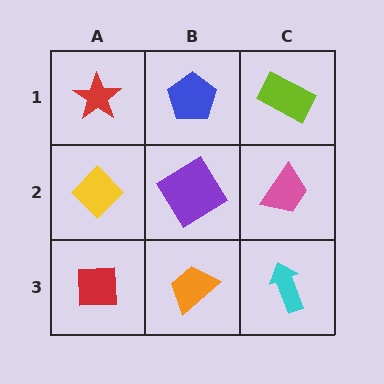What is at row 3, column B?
An orange trapezoid.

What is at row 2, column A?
A yellow diamond.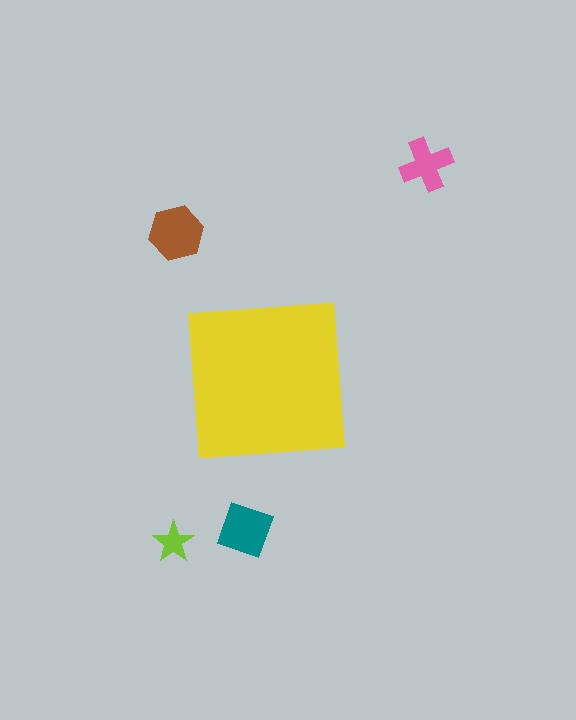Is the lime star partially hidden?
No, the lime star is fully visible.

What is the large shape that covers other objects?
A yellow square.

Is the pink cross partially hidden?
No, the pink cross is fully visible.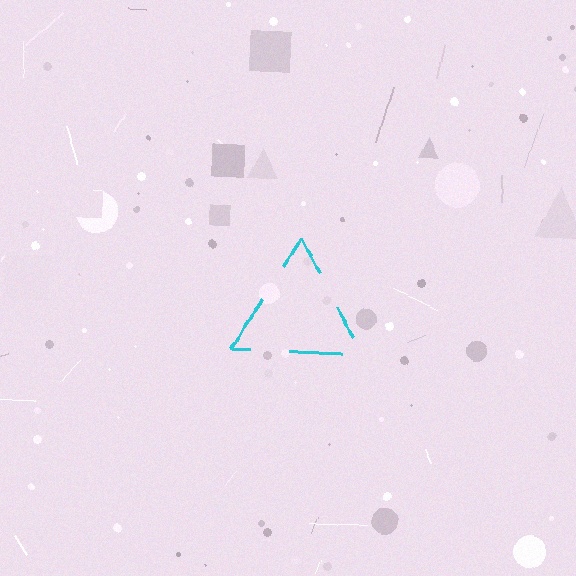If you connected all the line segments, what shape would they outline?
They would outline a triangle.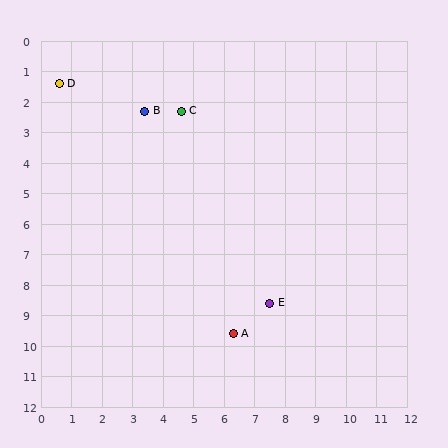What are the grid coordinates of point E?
Point E is at approximately (7.5, 8.6).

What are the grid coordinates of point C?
Point C is at approximately (4.6, 2.3).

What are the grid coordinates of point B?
Point B is at approximately (3.4, 2.3).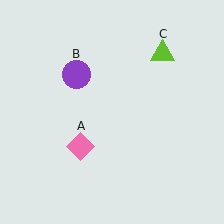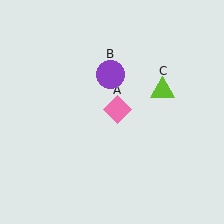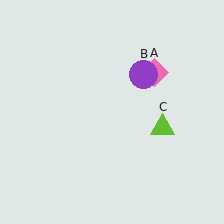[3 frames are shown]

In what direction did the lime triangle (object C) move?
The lime triangle (object C) moved down.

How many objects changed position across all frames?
3 objects changed position: pink diamond (object A), purple circle (object B), lime triangle (object C).